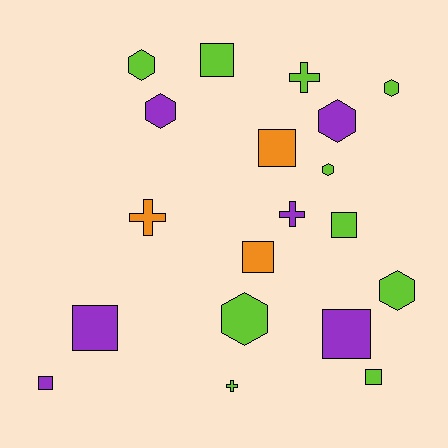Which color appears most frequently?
Lime, with 10 objects.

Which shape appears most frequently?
Square, with 8 objects.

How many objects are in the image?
There are 19 objects.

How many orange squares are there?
There are 2 orange squares.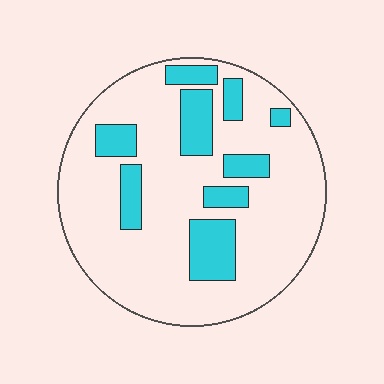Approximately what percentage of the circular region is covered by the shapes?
Approximately 20%.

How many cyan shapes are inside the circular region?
9.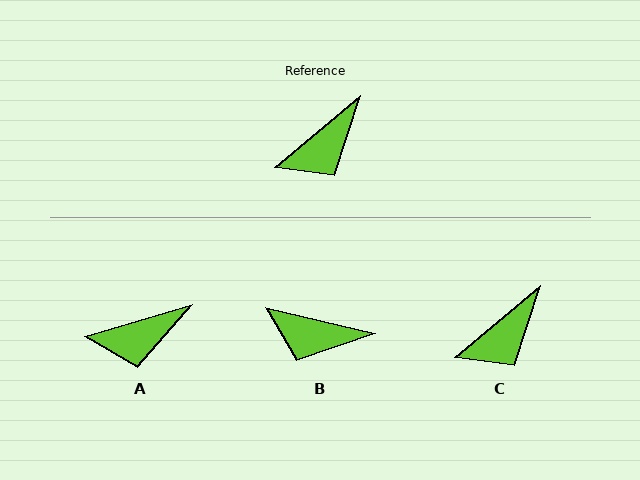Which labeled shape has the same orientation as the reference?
C.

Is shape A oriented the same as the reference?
No, it is off by about 23 degrees.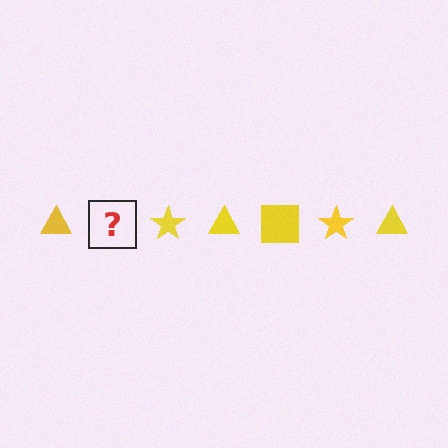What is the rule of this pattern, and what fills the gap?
The rule is that the pattern cycles through triangle, square, star shapes in yellow. The gap should be filled with a yellow square.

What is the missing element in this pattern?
The missing element is a yellow square.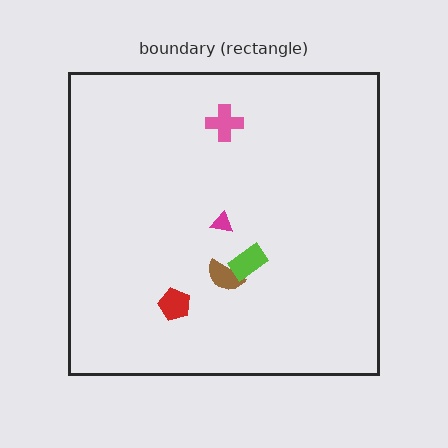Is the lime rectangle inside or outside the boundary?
Inside.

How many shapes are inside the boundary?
5 inside, 0 outside.